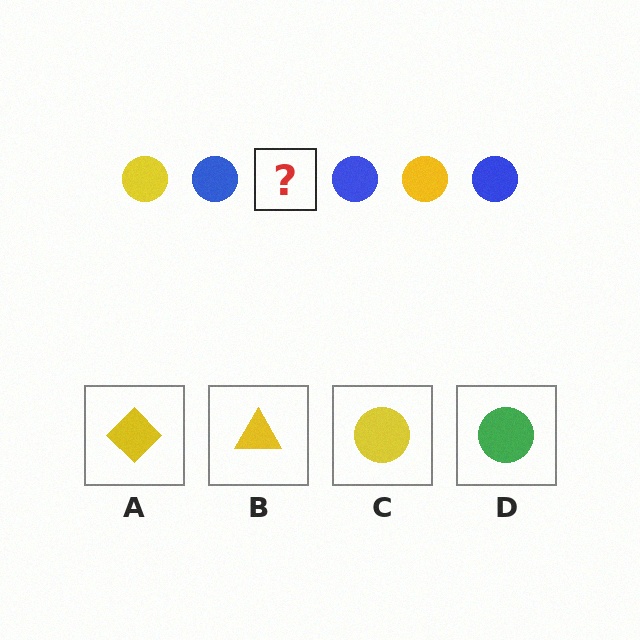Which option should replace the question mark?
Option C.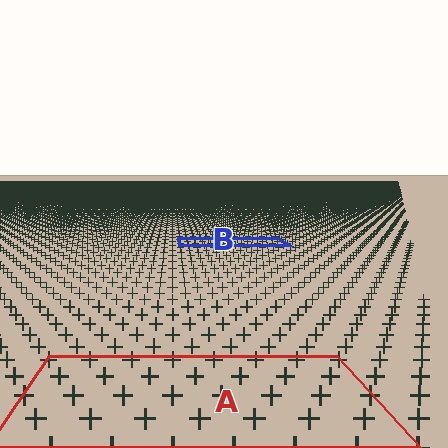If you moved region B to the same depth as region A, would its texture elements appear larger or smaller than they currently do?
They would appear larger. At a closer depth, the same texture elements are projected at a bigger on-screen size.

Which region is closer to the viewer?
Region A is closer. The texture elements there are larger and more spread out.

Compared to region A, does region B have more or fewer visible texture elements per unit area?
Region B has more texture elements per unit area — they are packed more densely because it is farther away.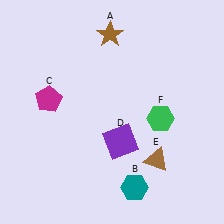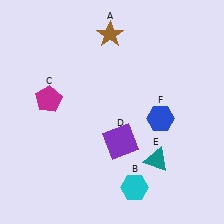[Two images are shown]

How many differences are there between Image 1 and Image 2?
There are 3 differences between the two images.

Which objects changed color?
B changed from teal to cyan. E changed from brown to teal. F changed from green to blue.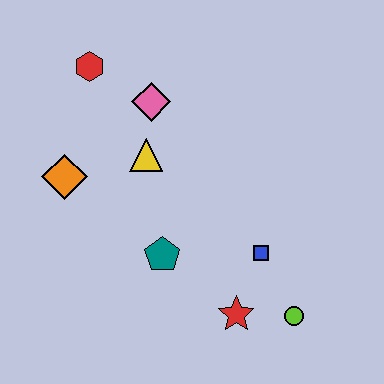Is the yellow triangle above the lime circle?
Yes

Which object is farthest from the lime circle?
The red hexagon is farthest from the lime circle.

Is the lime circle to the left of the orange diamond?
No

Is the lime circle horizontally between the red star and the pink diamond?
No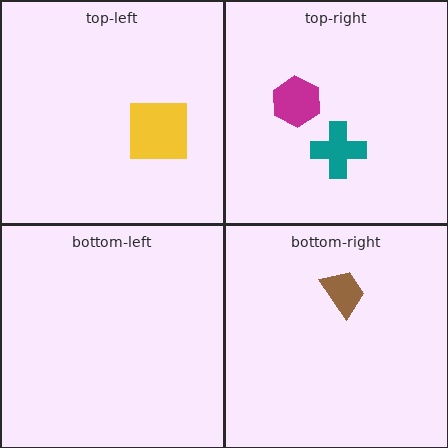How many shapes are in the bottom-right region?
1.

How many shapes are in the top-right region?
2.